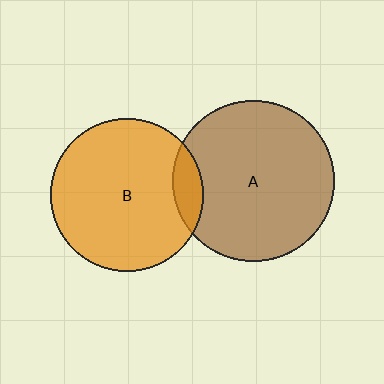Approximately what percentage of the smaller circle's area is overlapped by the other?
Approximately 10%.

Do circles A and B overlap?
Yes.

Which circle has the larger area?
Circle A (brown).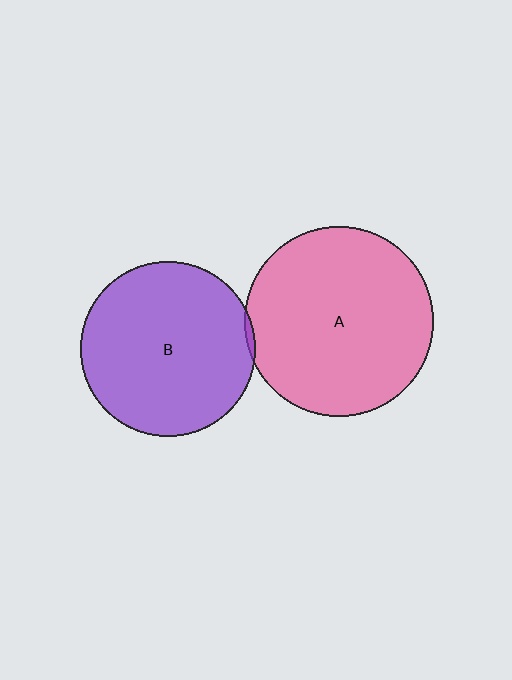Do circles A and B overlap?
Yes.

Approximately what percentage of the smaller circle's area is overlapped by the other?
Approximately 5%.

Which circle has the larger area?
Circle A (pink).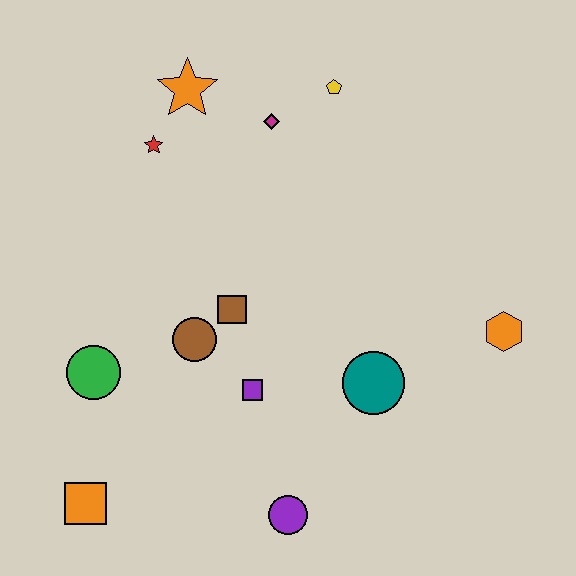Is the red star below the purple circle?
No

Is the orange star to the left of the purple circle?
Yes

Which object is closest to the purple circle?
The purple square is closest to the purple circle.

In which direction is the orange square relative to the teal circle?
The orange square is to the left of the teal circle.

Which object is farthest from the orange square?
The yellow pentagon is farthest from the orange square.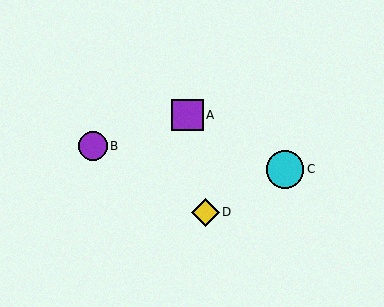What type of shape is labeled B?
Shape B is a purple circle.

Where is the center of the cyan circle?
The center of the cyan circle is at (285, 169).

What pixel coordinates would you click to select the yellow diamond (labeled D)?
Click at (205, 212) to select the yellow diamond D.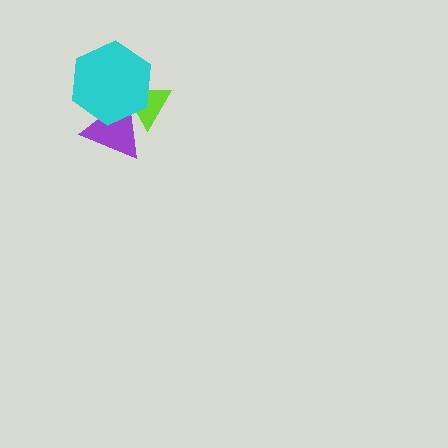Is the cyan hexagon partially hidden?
No, no other shape covers it.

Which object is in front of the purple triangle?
The cyan hexagon is in front of the purple triangle.